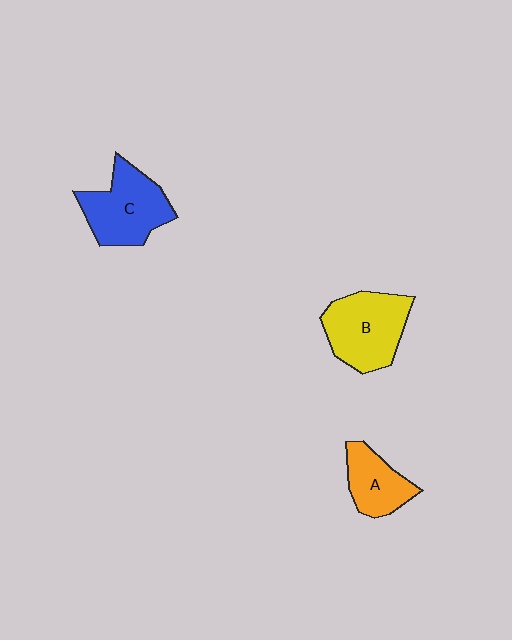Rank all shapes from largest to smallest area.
From largest to smallest: B (yellow), C (blue), A (orange).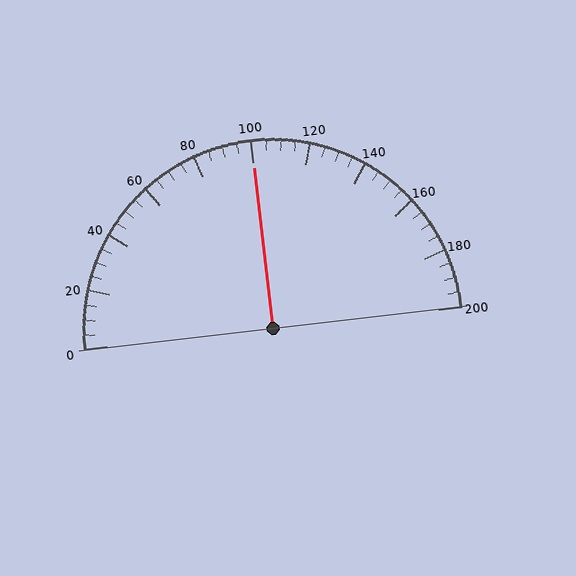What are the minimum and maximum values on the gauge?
The gauge ranges from 0 to 200.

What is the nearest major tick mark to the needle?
The nearest major tick mark is 100.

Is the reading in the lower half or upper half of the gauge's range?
The reading is in the upper half of the range (0 to 200).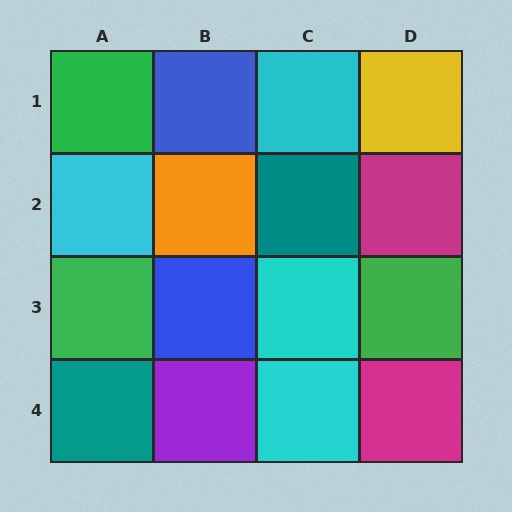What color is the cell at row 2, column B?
Orange.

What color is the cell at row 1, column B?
Blue.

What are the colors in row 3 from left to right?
Green, blue, cyan, green.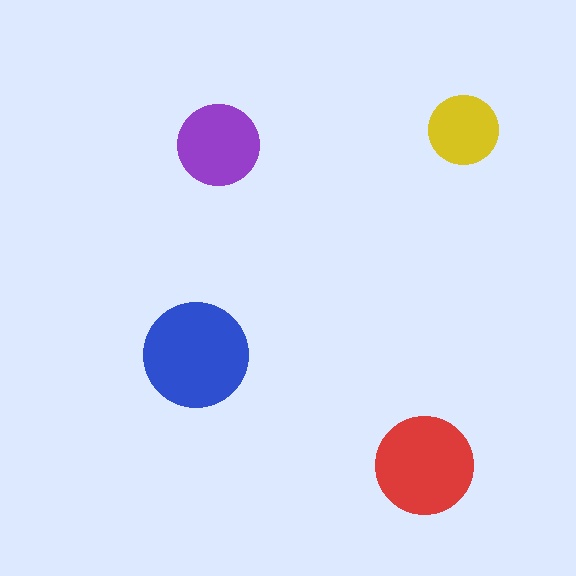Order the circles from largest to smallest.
the blue one, the red one, the purple one, the yellow one.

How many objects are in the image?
There are 4 objects in the image.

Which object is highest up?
The yellow circle is topmost.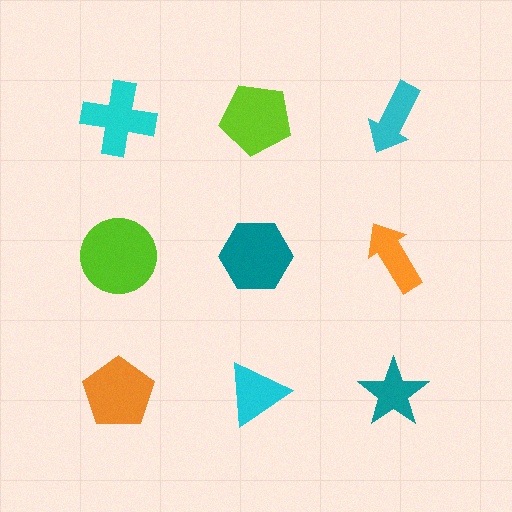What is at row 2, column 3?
An orange arrow.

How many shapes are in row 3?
3 shapes.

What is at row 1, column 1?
A cyan cross.